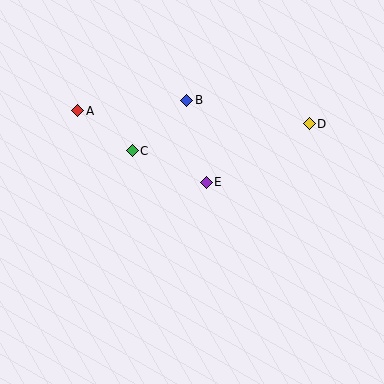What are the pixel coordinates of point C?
Point C is at (132, 151).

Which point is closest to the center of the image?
Point E at (206, 182) is closest to the center.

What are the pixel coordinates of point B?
Point B is at (187, 100).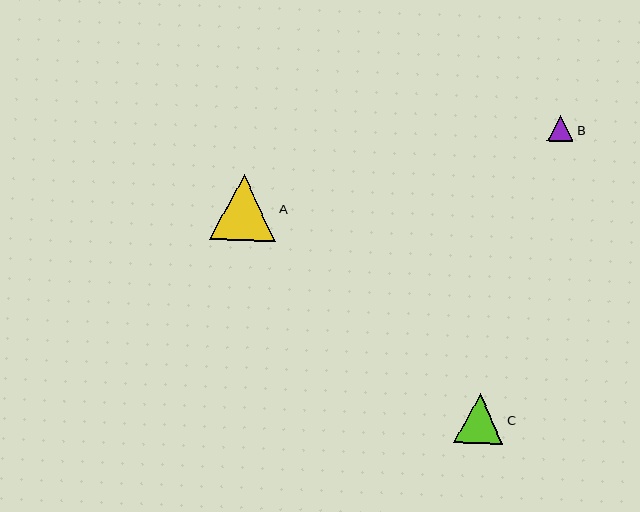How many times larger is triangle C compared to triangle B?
Triangle C is approximately 1.9 times the size of triangle B.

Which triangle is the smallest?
Triangle B is the smallest with a size of approximately 26 pixels.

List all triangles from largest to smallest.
From largest to smallest: A, C, B.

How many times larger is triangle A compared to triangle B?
Triangle A is approximately 2.6 times the size of triangle B.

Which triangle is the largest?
Triangle A is the largest with a size of approximately 66 pixels.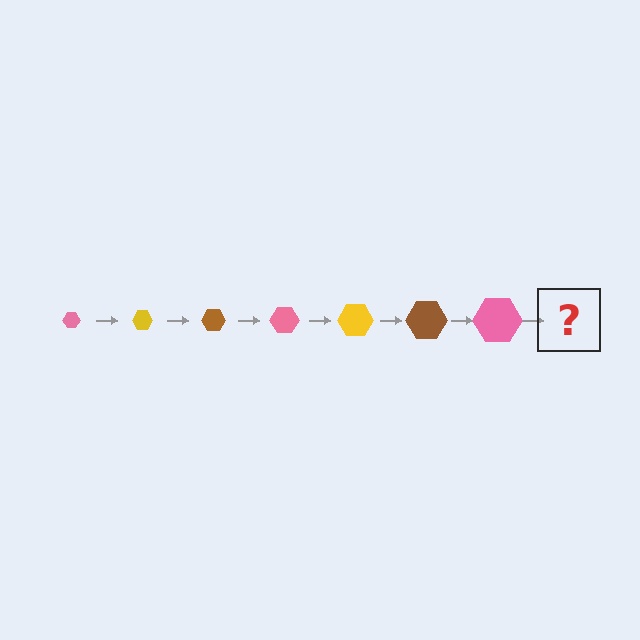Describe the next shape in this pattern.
It should be a yellow hexagon, larger than the previous one.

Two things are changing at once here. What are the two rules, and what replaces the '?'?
The two rules are that the hexagon grows larger each step and the color cycles through pink, yellow, and brown. The '?' should be a yellow hexagon, larger than the previous one.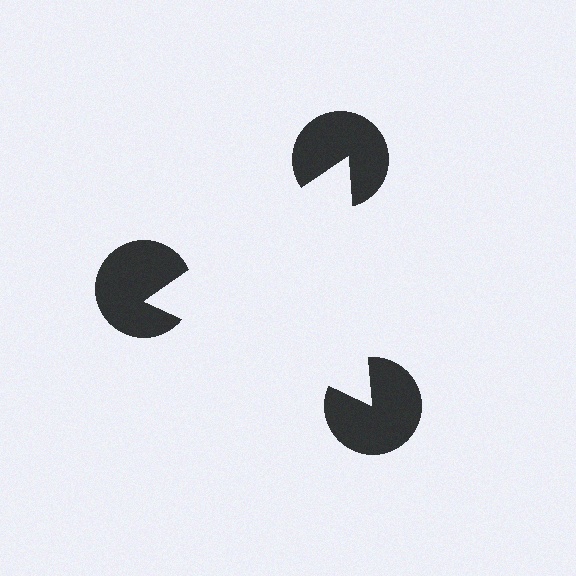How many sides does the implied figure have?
3 sides.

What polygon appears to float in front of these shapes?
An illusory triangle — its edges are inferred from the aligned wedge cuts in the pac-man discs, not physically drawn.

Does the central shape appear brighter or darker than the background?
It typically appears slightly brighter than the background, even though no actual brightness change is drawn.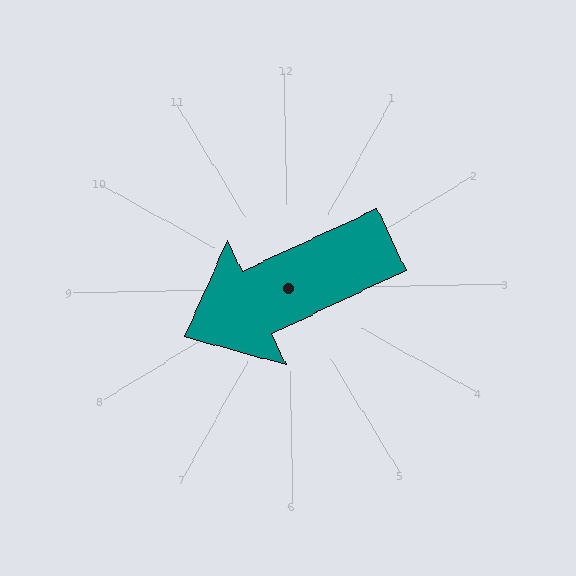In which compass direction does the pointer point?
Southwest.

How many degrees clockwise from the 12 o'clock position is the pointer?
Approximately 246 degrees.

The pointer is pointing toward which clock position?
Roughly 8 o'clock.